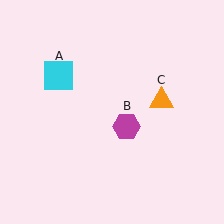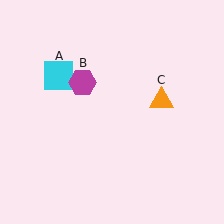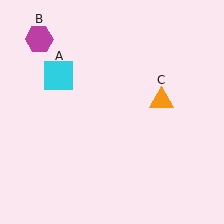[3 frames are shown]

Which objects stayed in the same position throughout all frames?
Cyan square (object A) and orange triangle (object C) remained stationary.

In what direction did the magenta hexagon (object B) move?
The magenta hexagon (object B) moved up and to the left.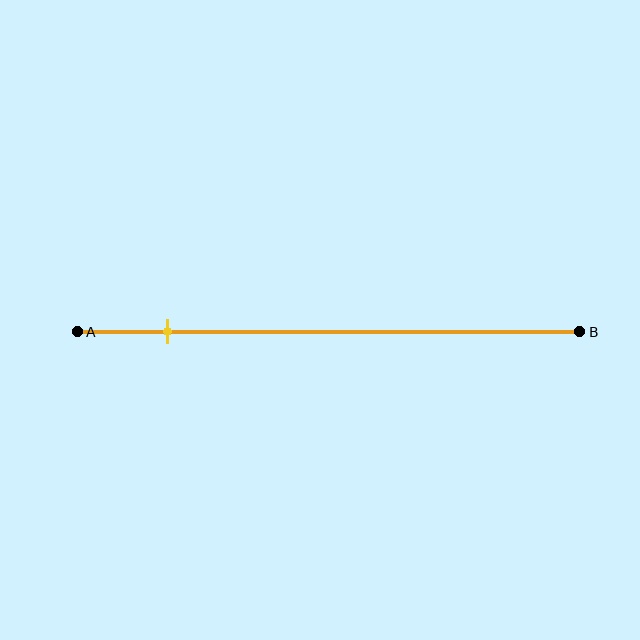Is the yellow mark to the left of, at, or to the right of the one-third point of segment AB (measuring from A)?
The yellow mark is to the left of the one-third point of segment AB.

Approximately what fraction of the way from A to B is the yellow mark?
The yellow mark is approximately 20% of the way from A to B.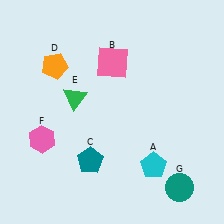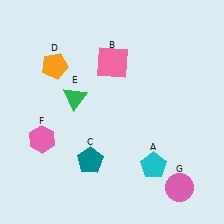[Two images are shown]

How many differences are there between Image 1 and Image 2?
There is 1 difference between the two images.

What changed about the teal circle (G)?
In Image 1, G is teal. In Image 2, it changed to pink.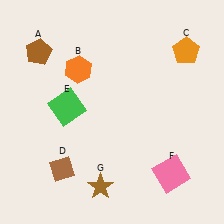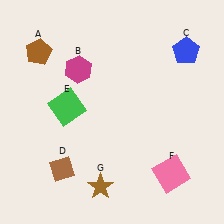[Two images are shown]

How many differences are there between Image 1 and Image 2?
There are 2 differences between the two images.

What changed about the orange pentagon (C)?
In Image 1, C is orange. In Image 2, it changed to blue.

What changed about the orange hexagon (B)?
In Image 1, B is orange. In Image 2, it changed to magenta.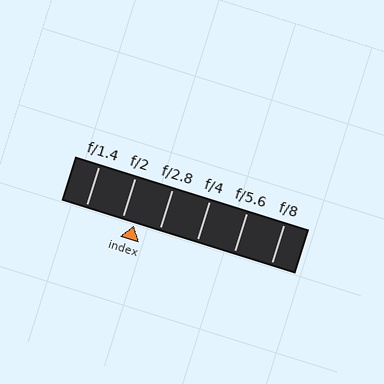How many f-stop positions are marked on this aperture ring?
There are 6 f-stop positions marked.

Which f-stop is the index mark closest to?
The index mark is closest to f/2.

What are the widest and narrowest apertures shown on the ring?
The widest aperture shown is f/1.4 and the narrowest is f/8.